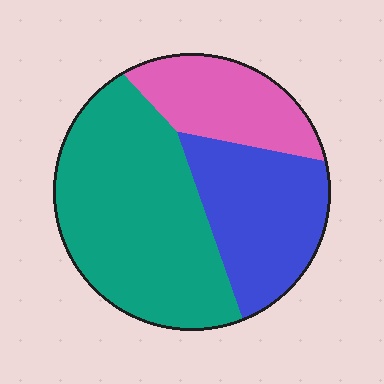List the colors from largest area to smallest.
From largest to smallest: teal, blue, pink.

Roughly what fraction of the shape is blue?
Blue takes up about one quarter (1/4) of the shape.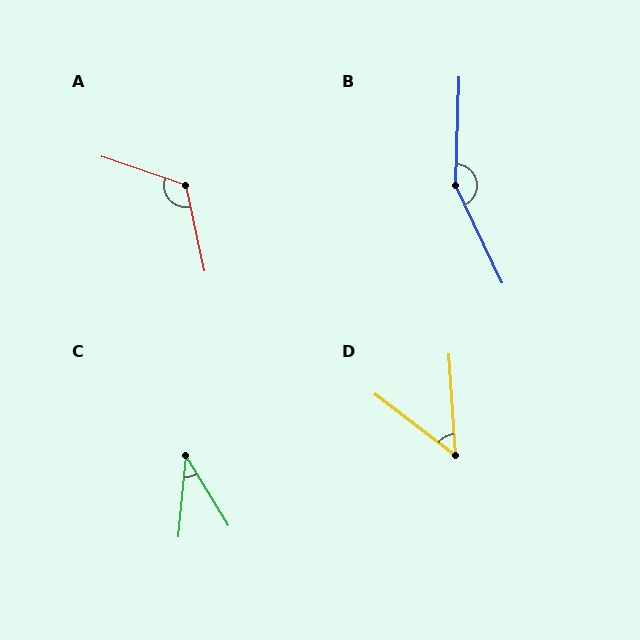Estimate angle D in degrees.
Approximately 49 degrees.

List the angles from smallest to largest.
C (37°), D (49°), A (121°), B (153°).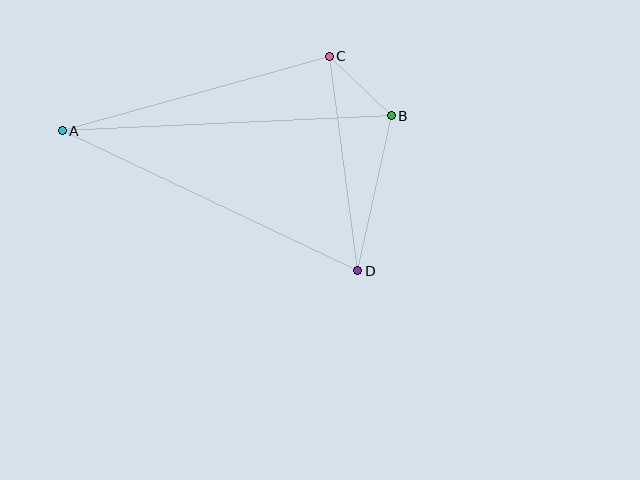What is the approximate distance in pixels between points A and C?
The distance between A and C is approximately 277 pixels.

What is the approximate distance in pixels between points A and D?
The distance between A and D is approximately 327 pixels.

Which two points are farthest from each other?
Points A and B are farthest from each other.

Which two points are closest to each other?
Points B and C are closest to each other.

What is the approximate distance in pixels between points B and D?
The distance between B and D is approximately 159 pixels.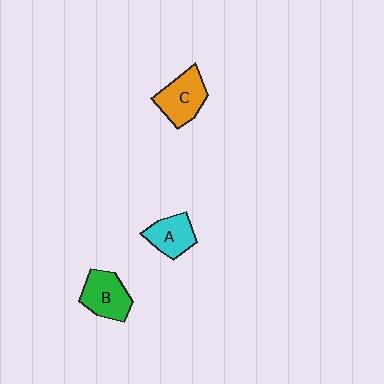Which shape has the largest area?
Shape C (orange).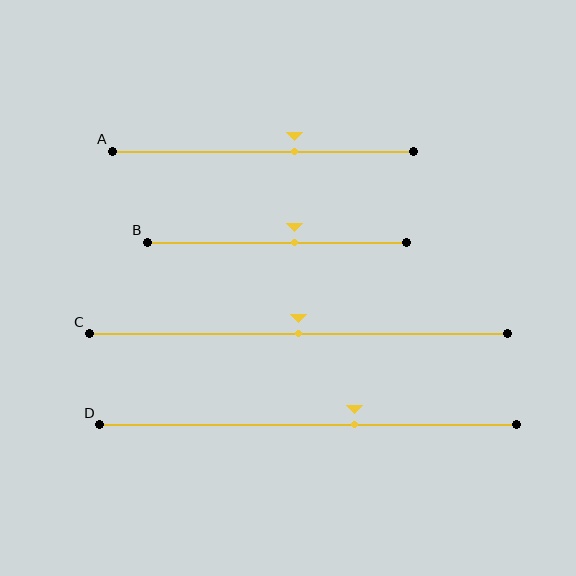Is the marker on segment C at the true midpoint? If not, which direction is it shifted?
Yes, the marker on segment C is at the true midpoint.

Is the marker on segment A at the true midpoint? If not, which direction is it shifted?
No, the marker on segment A is shifted to the right by about 11% of the segment length.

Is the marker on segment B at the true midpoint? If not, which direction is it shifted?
No, the marker on segment B is shifted to the right by about 7% of the segment length.